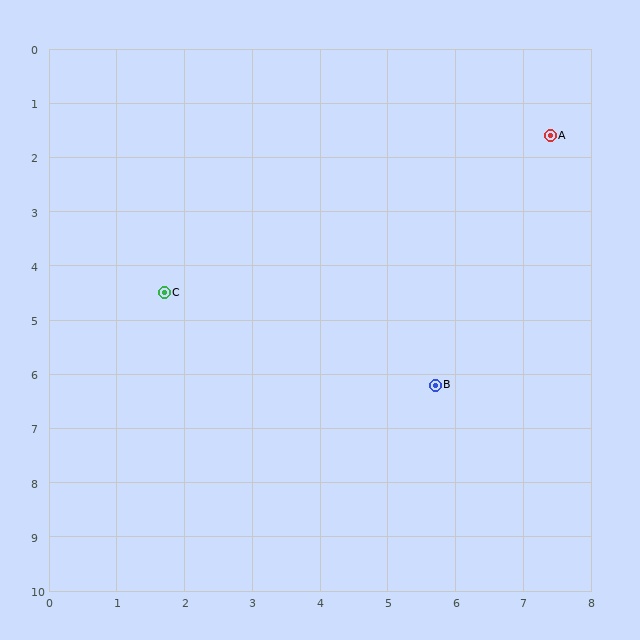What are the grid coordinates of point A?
Point A is at approximately (7.4, 1.6).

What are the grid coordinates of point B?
Point B is at approximately (5.7, 6.2).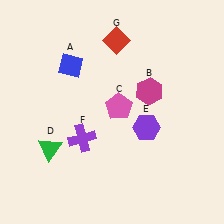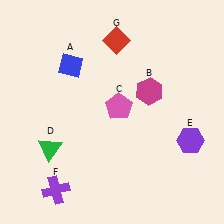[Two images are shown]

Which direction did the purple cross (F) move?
The purple cross (F) moved down.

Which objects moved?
The objects that moved are: the purple hexagon (E), the purple cross (F).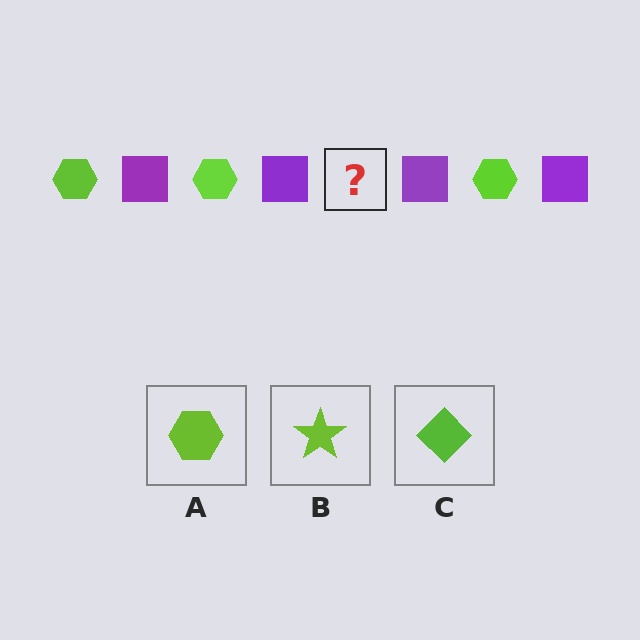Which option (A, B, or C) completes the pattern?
A.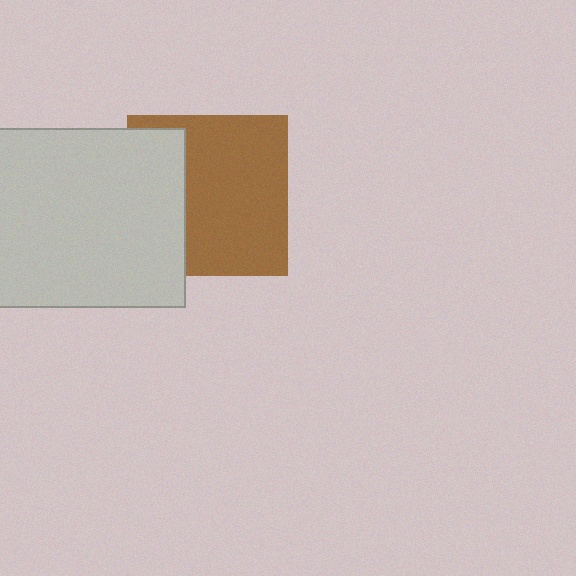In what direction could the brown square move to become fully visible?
The brown square could move right. That would shift it out from behind the light gray rectangle entirely.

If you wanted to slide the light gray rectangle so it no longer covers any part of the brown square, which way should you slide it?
Slide it left — that is the most direct way to separate the two shapes.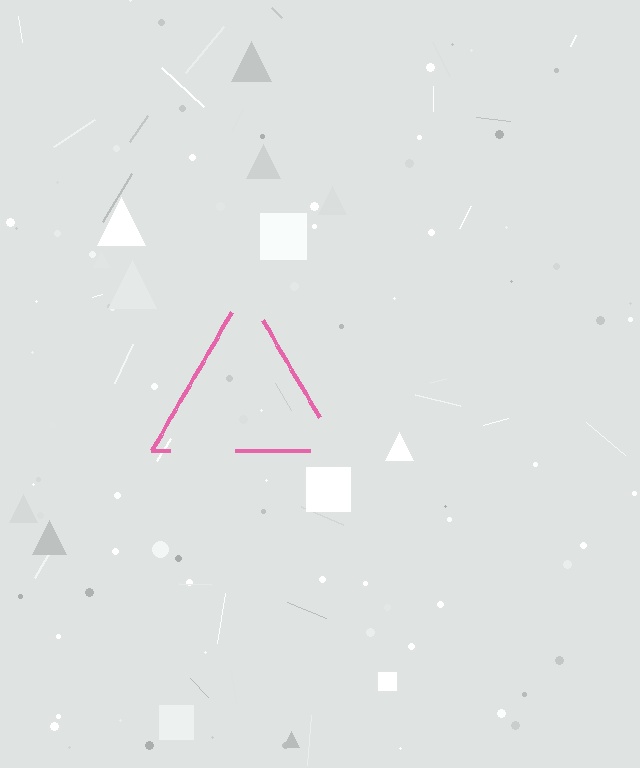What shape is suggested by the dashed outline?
The dashed outline suggests a triangle.